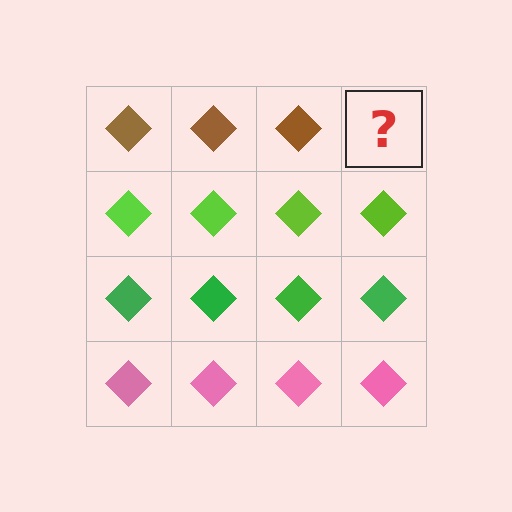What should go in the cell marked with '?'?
The missing cell should contain a brown diamond.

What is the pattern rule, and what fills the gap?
The rule is that each row has a consistent color. The gap should be filled with a brown diamond.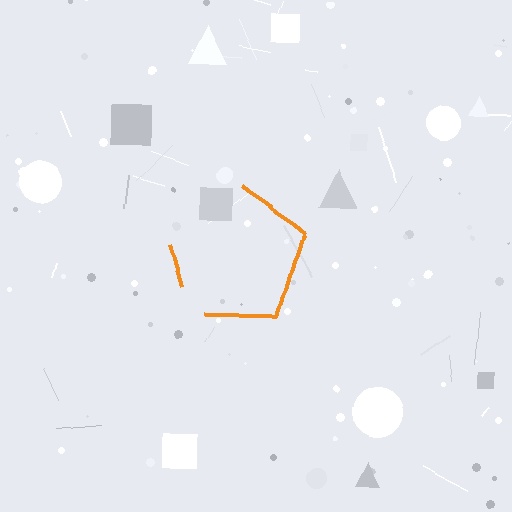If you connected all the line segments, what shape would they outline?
They would outline a pentagon.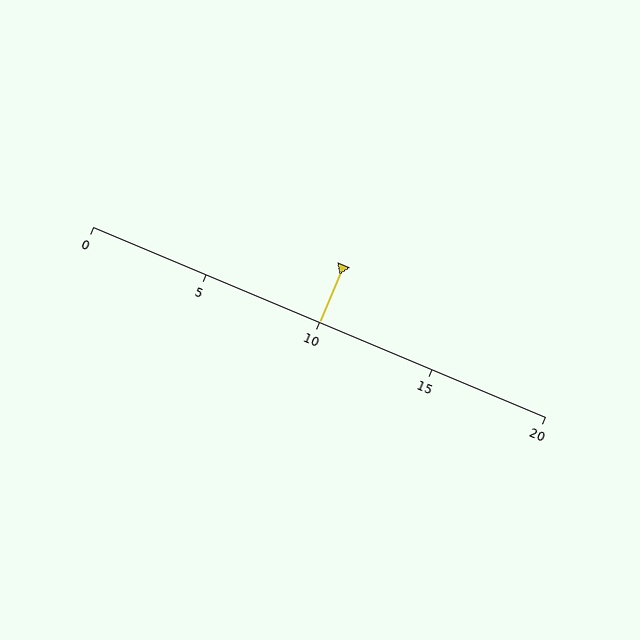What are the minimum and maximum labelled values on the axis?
The axis runs from 0 to 20.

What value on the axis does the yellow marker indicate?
The marker indicates approximately 10.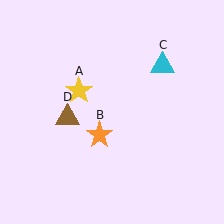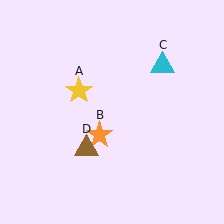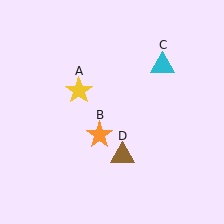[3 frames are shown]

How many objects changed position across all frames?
1 object changed position: brown triangle (object D).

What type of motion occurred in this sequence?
The brown triangle (object D) rotated counterclockwise around the center of the scene.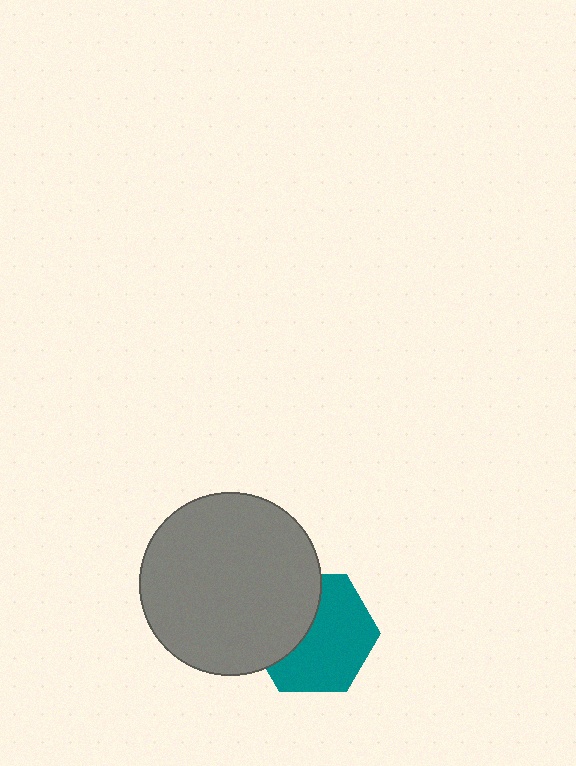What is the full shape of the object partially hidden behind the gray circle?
The partially hidden object is a teal hexagon.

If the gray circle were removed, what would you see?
You would see the complete teal hexagon.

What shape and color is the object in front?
The object in front is a gray circle.